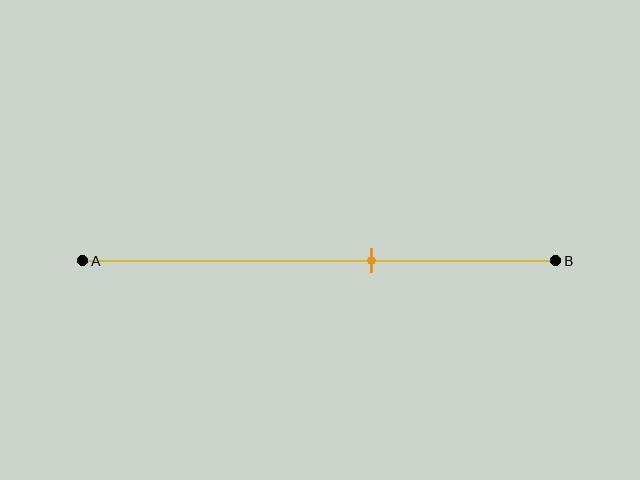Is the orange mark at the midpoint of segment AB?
No, the mark is at about 60% from A, not at the 50% midpoint.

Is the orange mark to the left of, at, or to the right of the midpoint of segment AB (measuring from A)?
The orange mark is to the right of the midpoint of segment AB.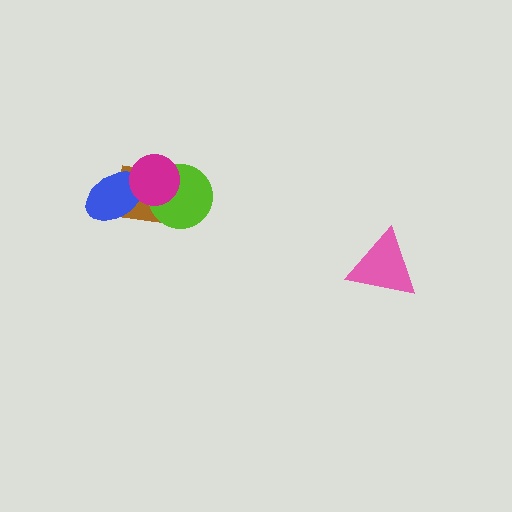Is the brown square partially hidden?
Yes, it is partially covered by another shape.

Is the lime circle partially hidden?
Yes, it is partially covered by another shape.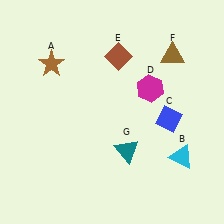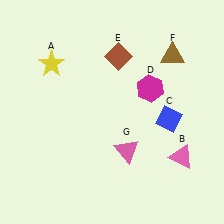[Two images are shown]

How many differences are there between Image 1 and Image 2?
There are 3 differences between the two images.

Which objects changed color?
A changed from brown to yellow. B changed from cyan to pink. G changed from teal to pink.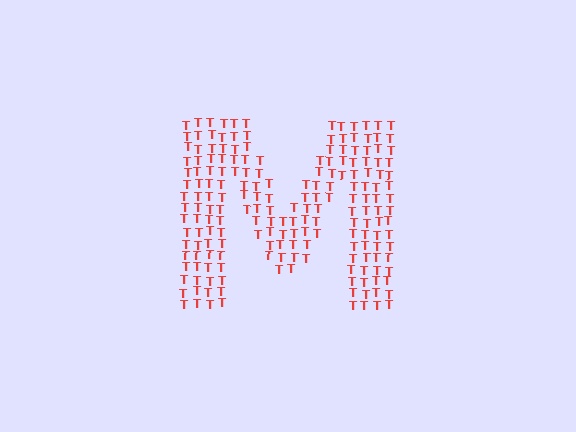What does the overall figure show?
The overall figure shows the letter M.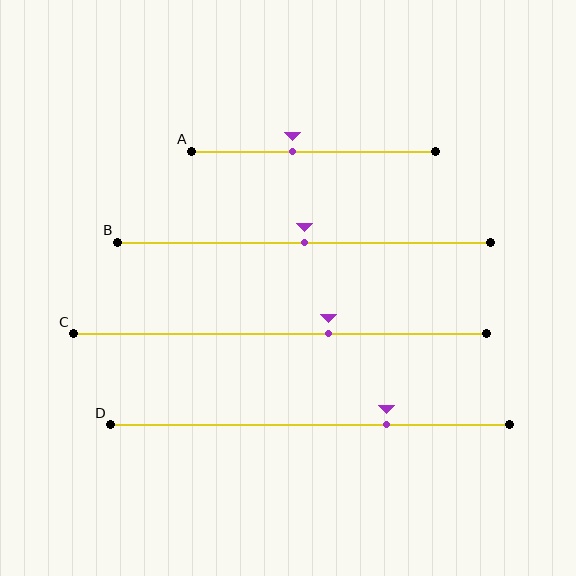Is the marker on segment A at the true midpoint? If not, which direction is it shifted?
No, the marker on segment A is shifted to the left by about 9% of the segment length.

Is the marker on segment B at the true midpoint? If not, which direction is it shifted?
Yes, the marker on segment B is at the true midpoint.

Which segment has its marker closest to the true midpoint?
Segment B has its marker closest to the true midpoint.